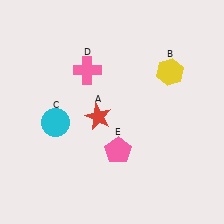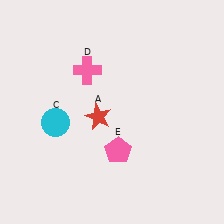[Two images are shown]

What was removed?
The yellow hexagon (B) was removed in Image 2.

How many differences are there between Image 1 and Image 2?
There is 1 difference between the two images.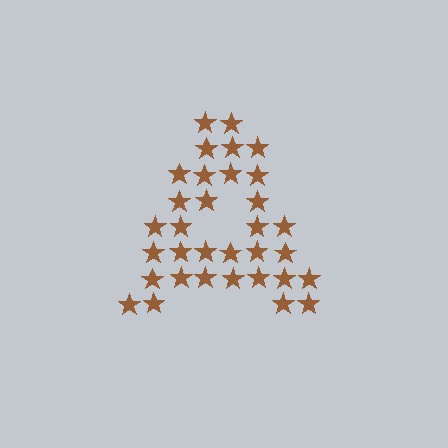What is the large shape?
The large shape is the letter A.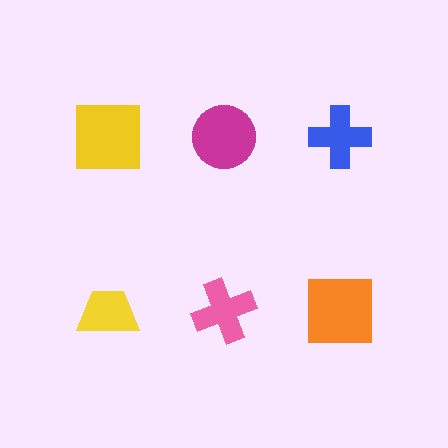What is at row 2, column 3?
An orange square.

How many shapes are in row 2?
3 shapes.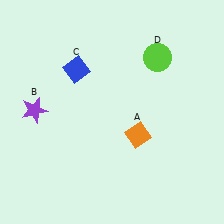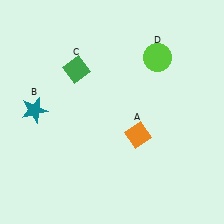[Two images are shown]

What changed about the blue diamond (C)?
In Image 1, C is blue. In Image 2, it changed to green.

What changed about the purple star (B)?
In Image 1, B is purple. In Image 2, it changed to teal.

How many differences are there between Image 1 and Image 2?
There are 2 differences between the two images.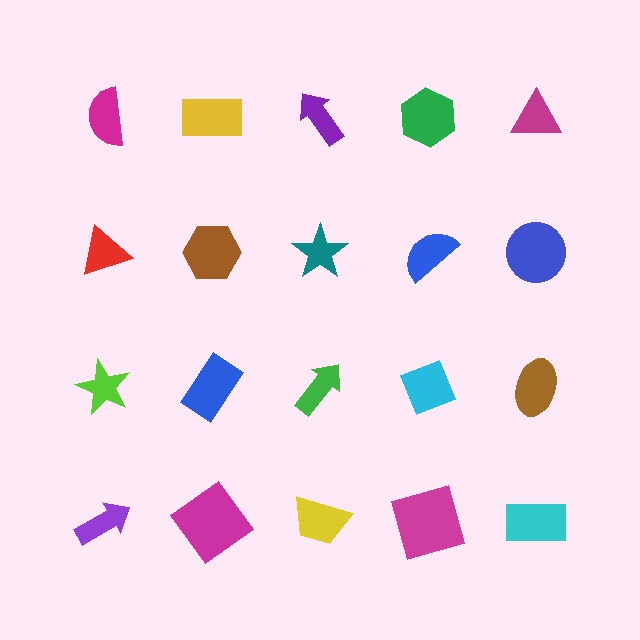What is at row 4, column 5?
A cyan rectangle.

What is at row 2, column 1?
A red triangle.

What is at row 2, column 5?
A blue circle.